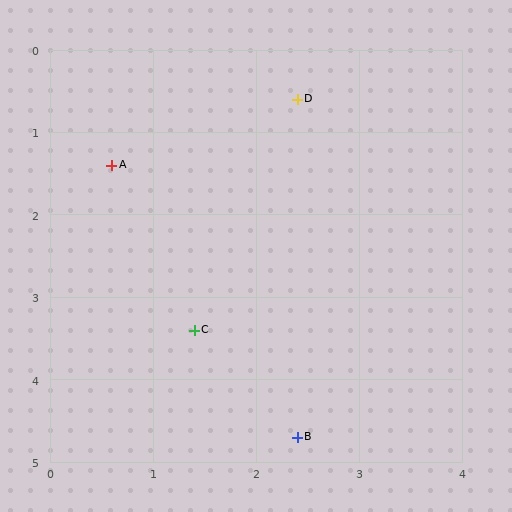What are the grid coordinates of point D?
Point D is at approximately (2.4, 0.6).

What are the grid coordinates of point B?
Point B is at approximately (2.4, 4.7).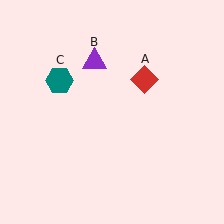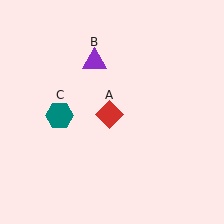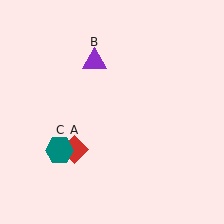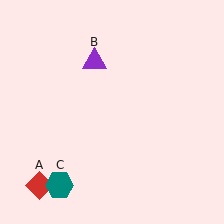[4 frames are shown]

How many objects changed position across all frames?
2 objects changed position: red diamond (object A), teal hexagon (object C).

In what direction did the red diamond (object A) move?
The red diamond (object A) moved down and to the left.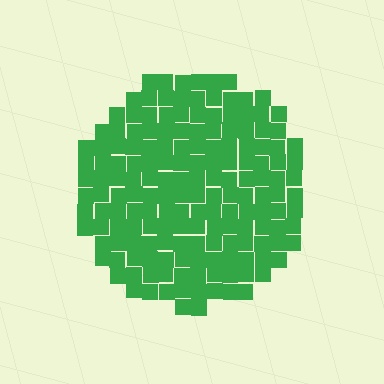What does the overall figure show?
The overall figure shows a circle.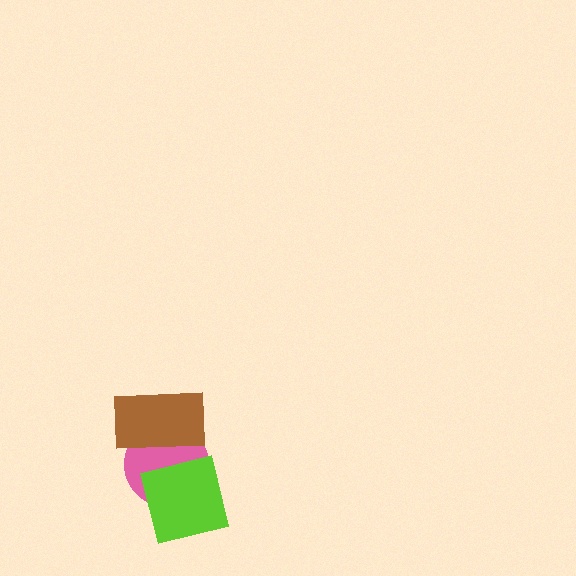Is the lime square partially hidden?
No, no other shape covers it.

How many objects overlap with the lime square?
1 object overlaps with the lime square.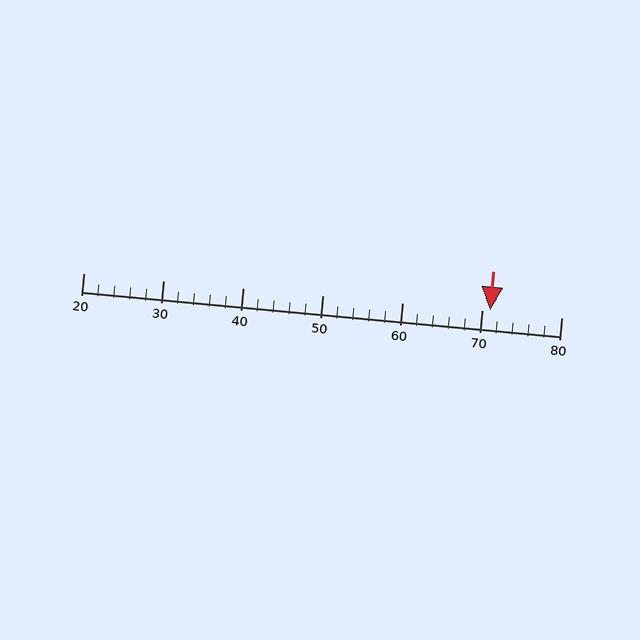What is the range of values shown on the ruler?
The ruler shows values from 20 to 80.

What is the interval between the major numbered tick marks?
The major tick marks are spaced 10 units apart.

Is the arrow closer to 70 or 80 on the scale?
The arrow is closer to 70.